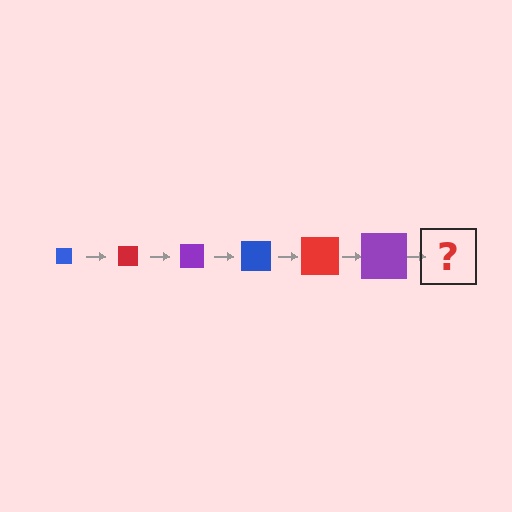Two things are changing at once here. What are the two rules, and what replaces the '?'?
The two rules are that the square grows larger each step and the color cycles through blue, red, and purple. The '?' should be a blue square, larger than the previous one.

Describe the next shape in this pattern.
It should be a blue square, larger than the previous one.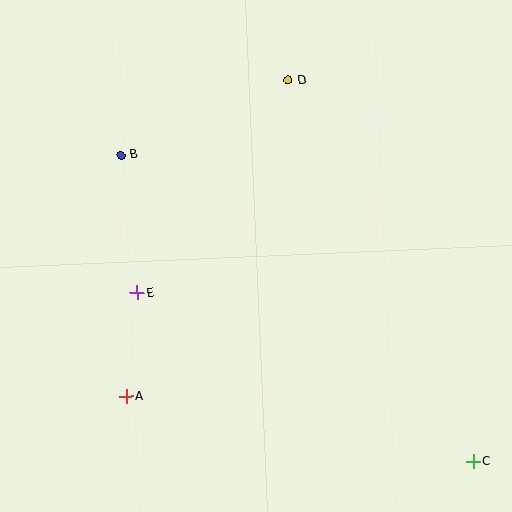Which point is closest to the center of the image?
Point E at (137, 293) is closest to the center.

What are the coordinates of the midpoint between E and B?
The midpoint between E and B is at (129, 224).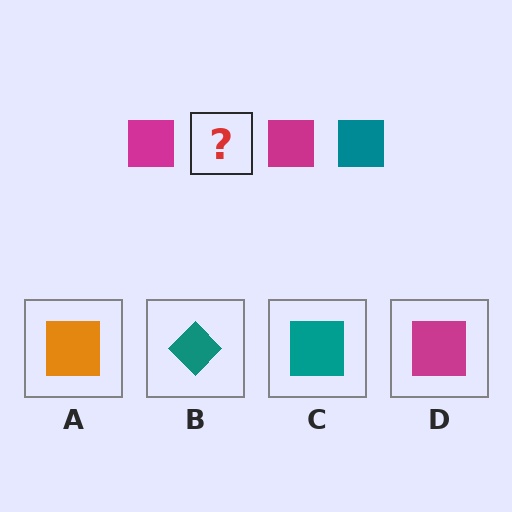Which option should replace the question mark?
Option C.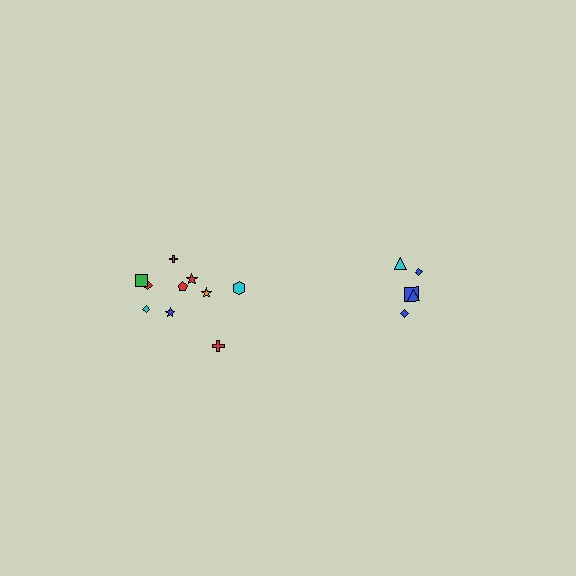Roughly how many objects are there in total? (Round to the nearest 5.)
Roughly 15 objects in total.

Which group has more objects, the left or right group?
The left group.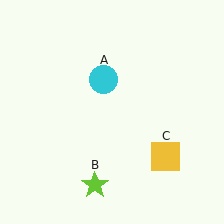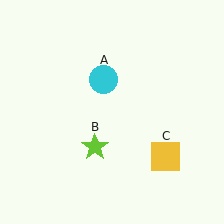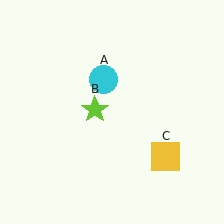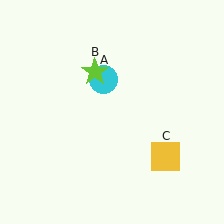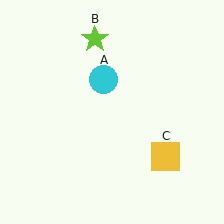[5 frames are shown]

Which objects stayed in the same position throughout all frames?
Cyan circle (object A) and yellow square (object C) remained stationary.